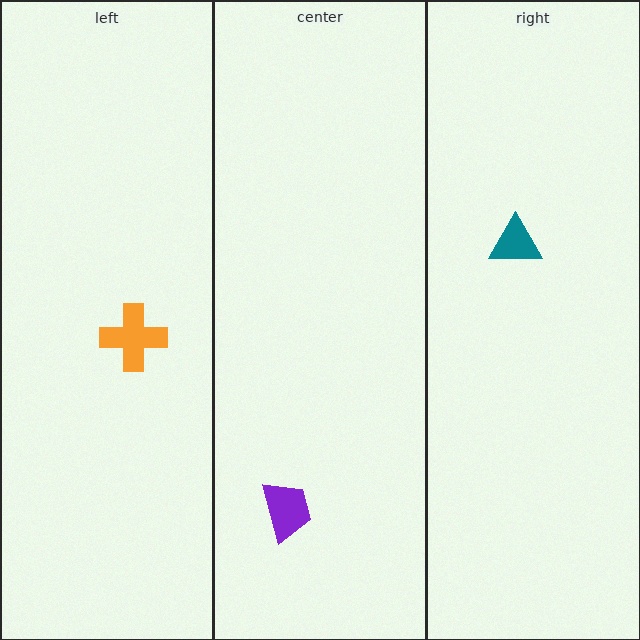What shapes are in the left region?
The orange cross.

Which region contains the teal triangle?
The right region.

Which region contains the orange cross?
The left region.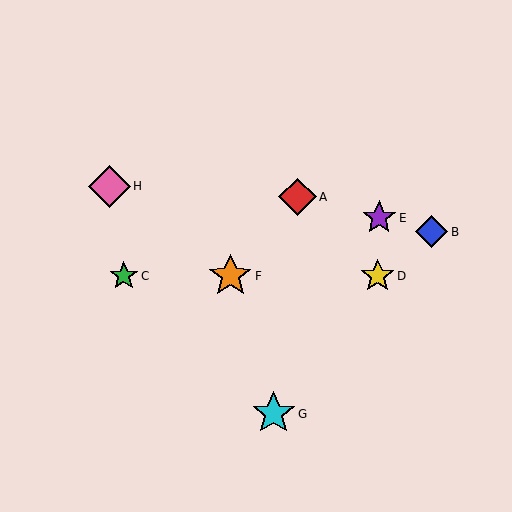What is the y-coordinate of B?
Object B is at y≈232.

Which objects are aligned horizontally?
Objects C, D, F are aligned horizontally.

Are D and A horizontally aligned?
No, D is at y≈276 and A is at y≈197.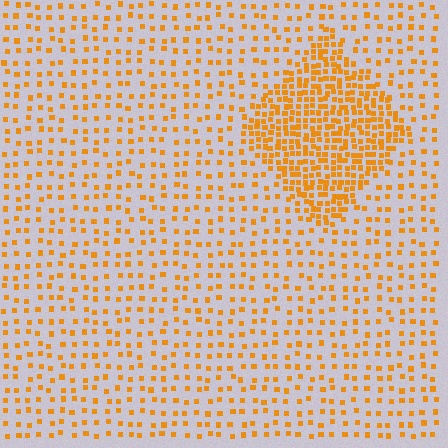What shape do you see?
I see a diamond.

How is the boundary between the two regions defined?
The boundary is defined by a change in element density (approximately 2.7x ratio). All elements are the same color, size, and shape.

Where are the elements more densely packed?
The elements are more densely packed inside the diamond boundary.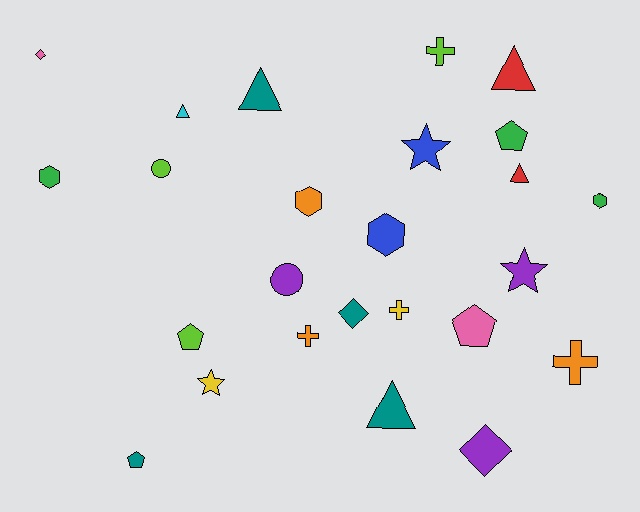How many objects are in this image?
There are 25 objects.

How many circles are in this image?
There are 2 circles.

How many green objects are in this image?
There are 3 green objects.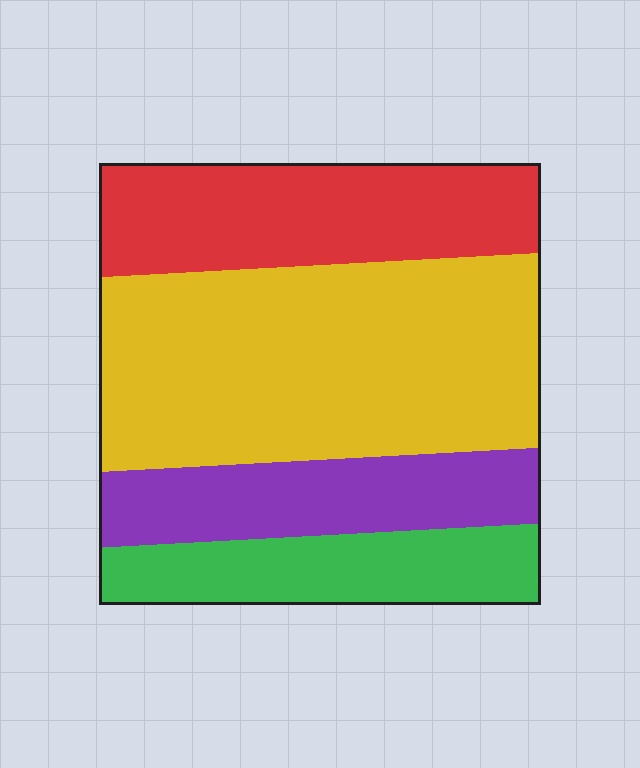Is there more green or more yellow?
Yellow.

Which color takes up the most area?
Yellow, at roughly 45%.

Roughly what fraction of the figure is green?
Green takes up about one sixth (1/6) of the figure.